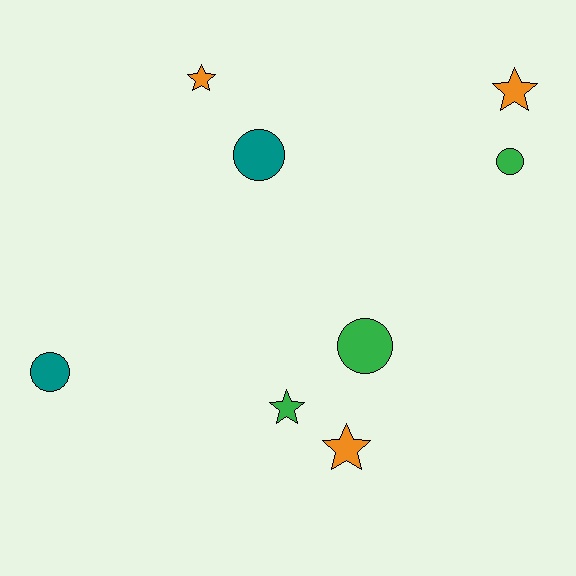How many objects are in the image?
There are 8 objects.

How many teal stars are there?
There are no teal stars.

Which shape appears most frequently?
Circle, with 4 objects.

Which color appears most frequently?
Orange, with 3 objects.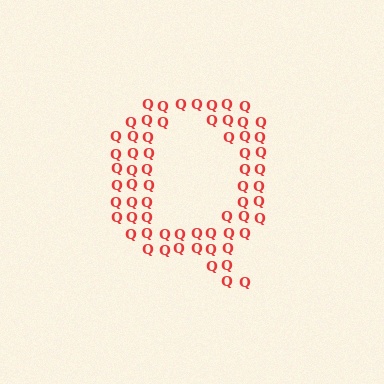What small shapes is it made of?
It is made of small letter Q's.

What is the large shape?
The large shape is the letter Q.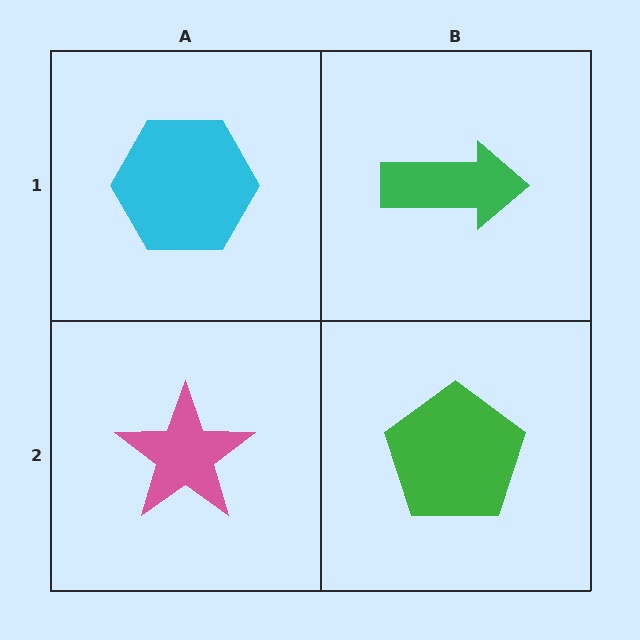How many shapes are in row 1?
2 shapes.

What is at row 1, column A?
A cyan hexagon.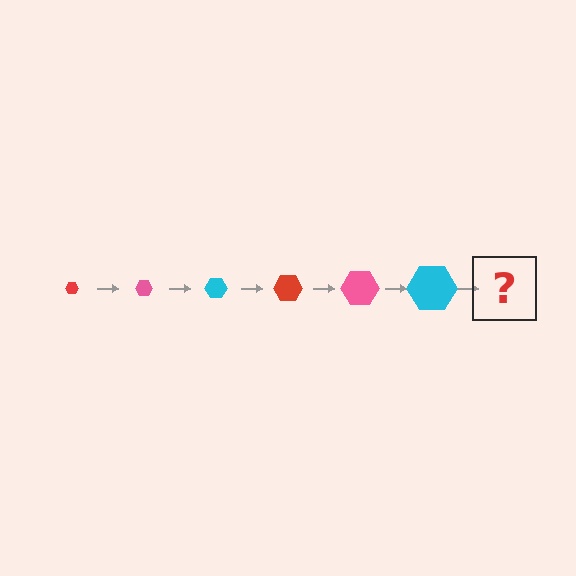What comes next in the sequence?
The next element should be a red hexagon, larger than the previous one.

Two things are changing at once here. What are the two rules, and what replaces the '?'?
The two rules are that the hexagon grows larger each step and the color cycles through red, pink, and cyan. The '?' should be a red hexagon, larger than the previous one.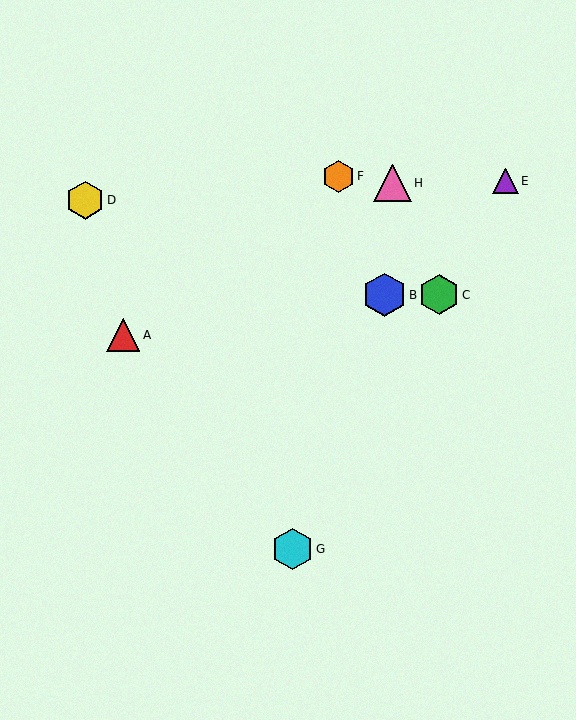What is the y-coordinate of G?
Object G is at y≈549.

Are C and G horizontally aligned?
No, C is at y≈295 and G is at y≈549.